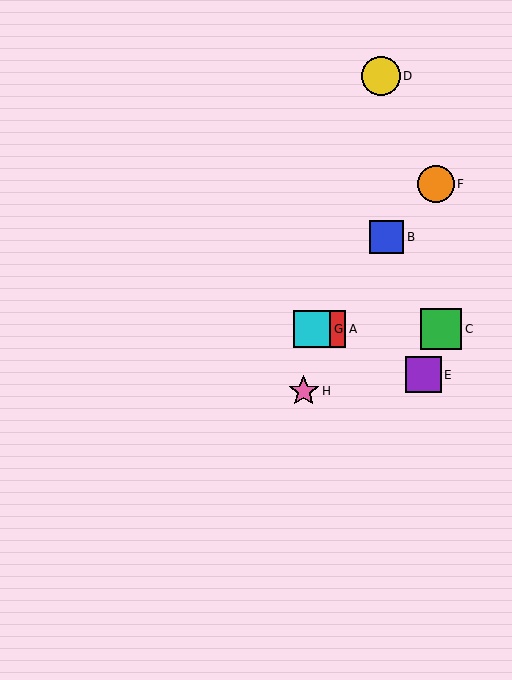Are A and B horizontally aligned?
No, A is at y≈329 and B is at y≈237.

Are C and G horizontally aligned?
Yes, both are at y≈329.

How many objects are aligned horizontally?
3 objects (A, C, G) are aligned horizontally.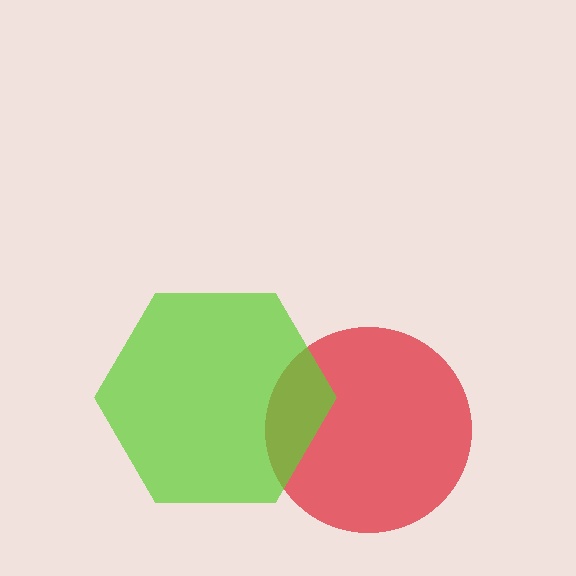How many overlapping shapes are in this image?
There are 2 overlapping shapes in the image.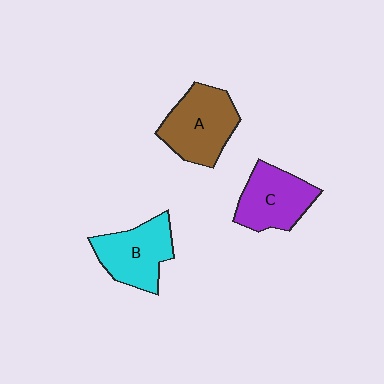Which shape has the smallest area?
Shape C (purple).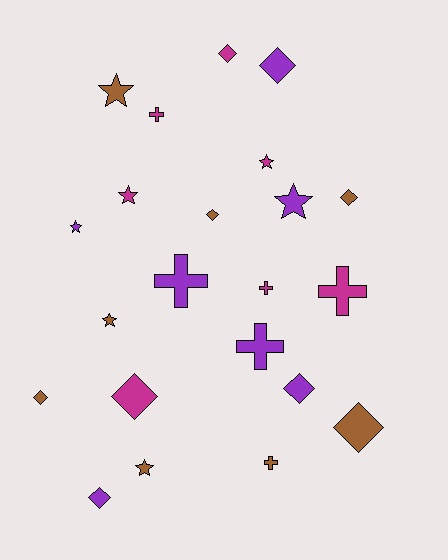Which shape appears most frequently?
Diamond, with 9 objects.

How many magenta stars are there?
There are 2 magenta stars.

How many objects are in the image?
There are 22 objects.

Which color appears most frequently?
Brown, with 8 objects.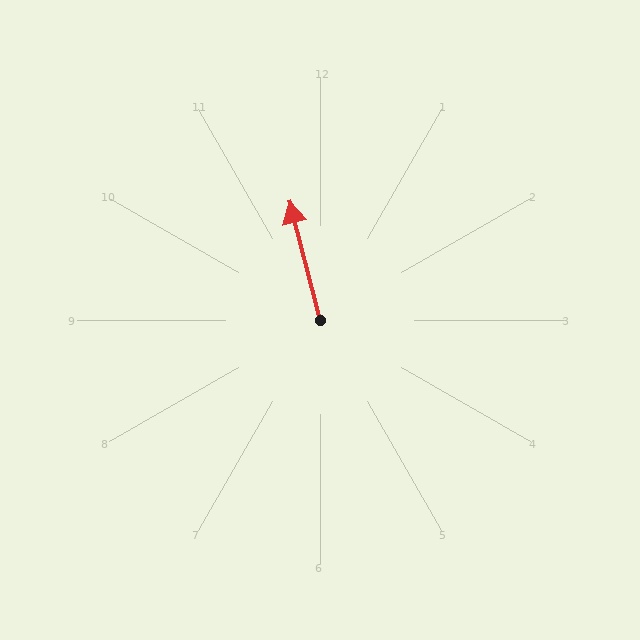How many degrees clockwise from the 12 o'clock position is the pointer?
Approximately 345 degrees.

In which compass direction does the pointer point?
North.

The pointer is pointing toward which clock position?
Roughly 12 o'clock.